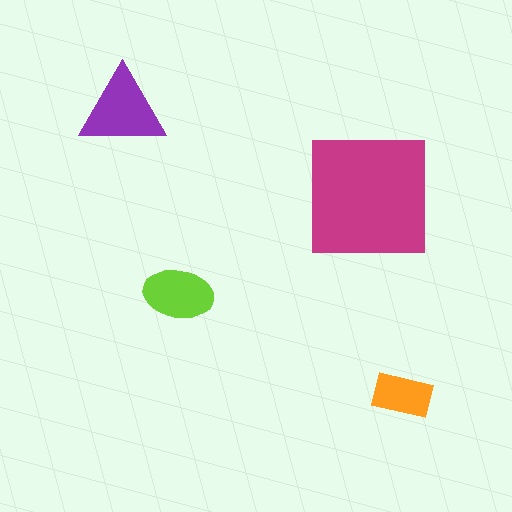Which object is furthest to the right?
The orange rectangle is rightmost.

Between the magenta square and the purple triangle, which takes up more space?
The magenta square.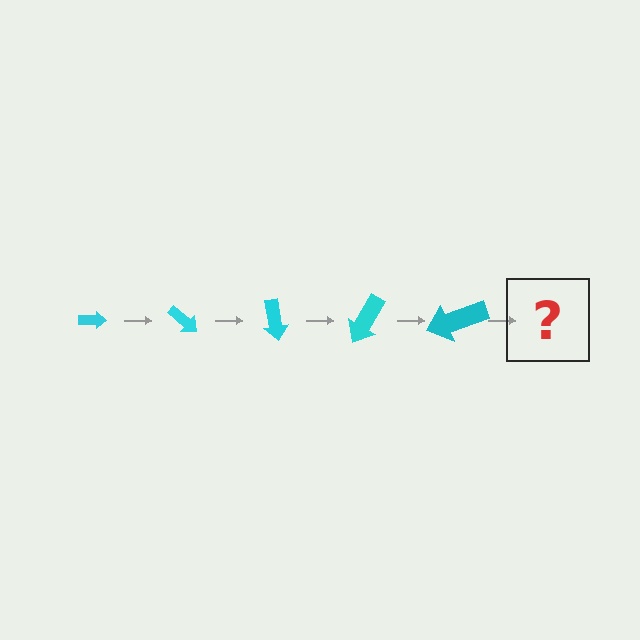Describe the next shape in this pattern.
It should be an arrow, larger than the previous one and rotated 200 degrees from the start.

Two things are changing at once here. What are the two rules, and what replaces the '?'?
The two rules are that the arrow grows larger each step and it rotates 40 degrees each step. The '?' should be an arrow, larger than the previous one and rotated 200 degrees from the start.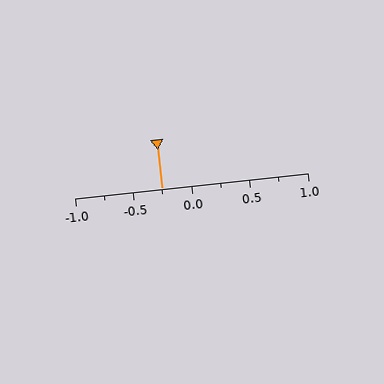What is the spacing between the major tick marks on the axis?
The major ticks are spaced 0.5 apart.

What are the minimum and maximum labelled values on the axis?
The axis runs from -1.0 to 1.0.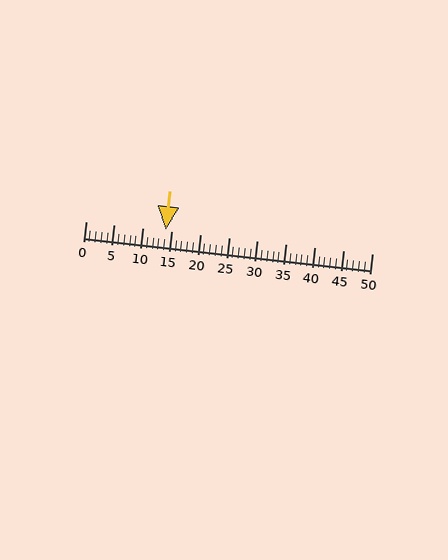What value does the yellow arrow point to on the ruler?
The yellow arrow points to approximately 14.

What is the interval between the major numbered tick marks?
The major tick marks are spaced 5 units apart.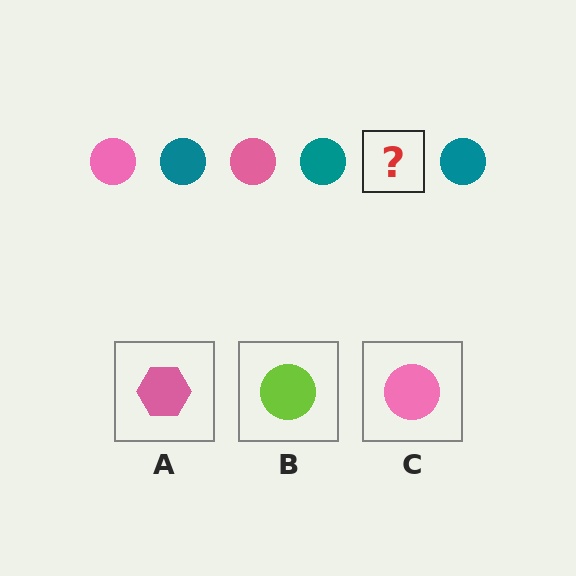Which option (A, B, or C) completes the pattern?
C.